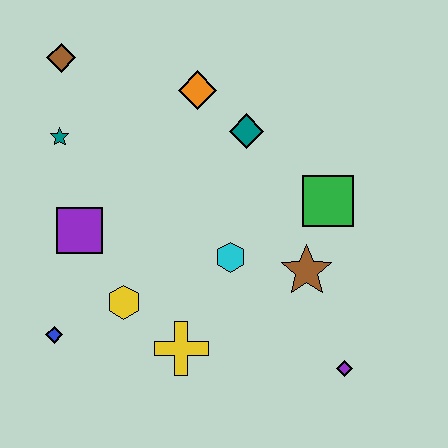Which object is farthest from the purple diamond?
The brown diamond is farthest from the purple diamond.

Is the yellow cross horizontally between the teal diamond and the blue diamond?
Yes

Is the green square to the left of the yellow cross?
No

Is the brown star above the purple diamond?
Yes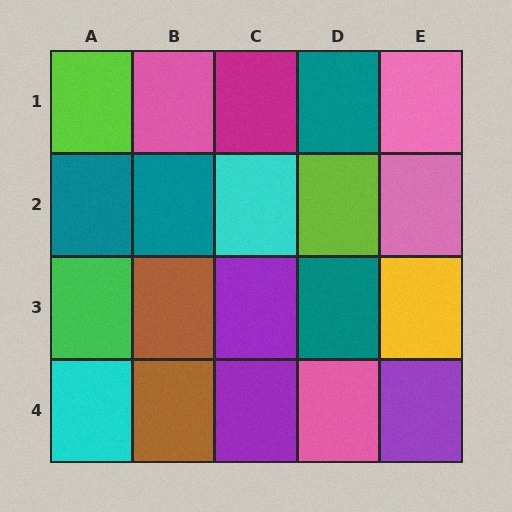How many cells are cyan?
2 cells are cyan.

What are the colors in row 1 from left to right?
Lime, pink, magenta, teal, pink.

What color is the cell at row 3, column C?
Purple.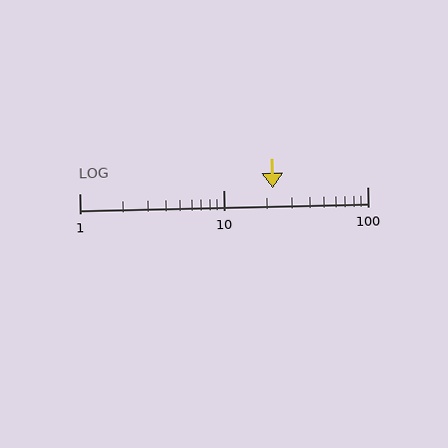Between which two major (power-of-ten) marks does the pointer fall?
The pointer is between 10 and 100.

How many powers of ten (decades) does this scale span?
The scale spans 2 decades, from 1 to 100.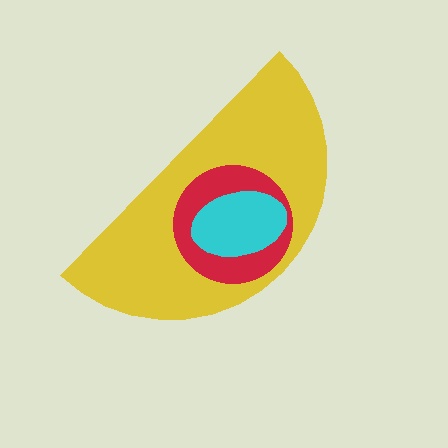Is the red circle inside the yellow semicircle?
Yes.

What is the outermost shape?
The yellow semicircle.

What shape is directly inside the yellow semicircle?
The red circle.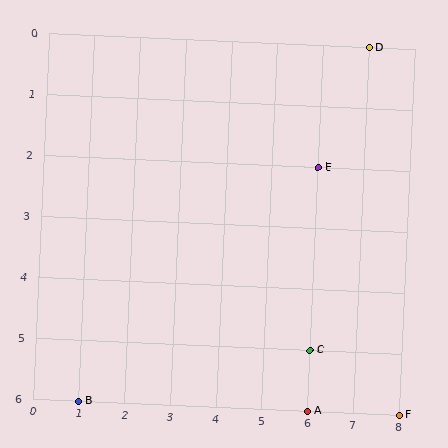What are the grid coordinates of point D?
Point D is at grid coordinates (7, 0).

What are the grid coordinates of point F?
Point F is at grid coordinates (8, 6).